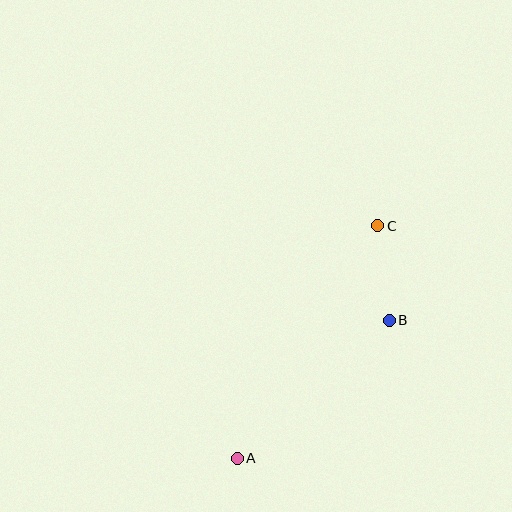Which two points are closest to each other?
Points B and C are closest to each other.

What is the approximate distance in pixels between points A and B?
The distance between A and B is approximately 205 pixels.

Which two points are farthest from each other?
Points A and C are farthest from each other.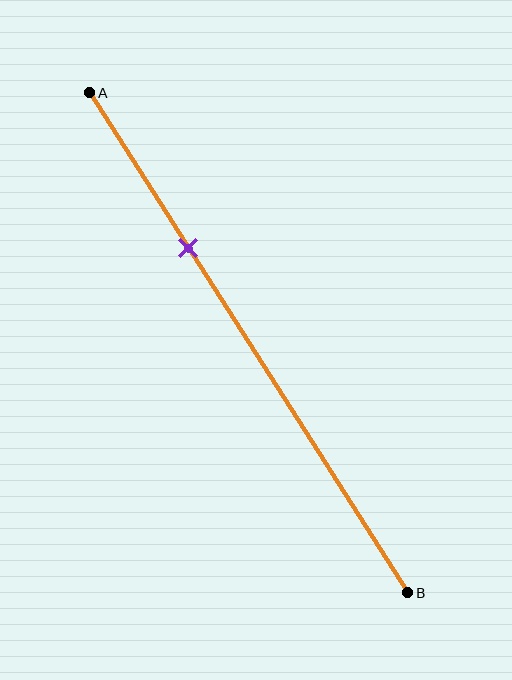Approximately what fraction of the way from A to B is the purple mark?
The purple mark is approximately 30% of the way from A to B.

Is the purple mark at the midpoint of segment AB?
No, the mark is at about 30% from A, not at the 50% midpoint.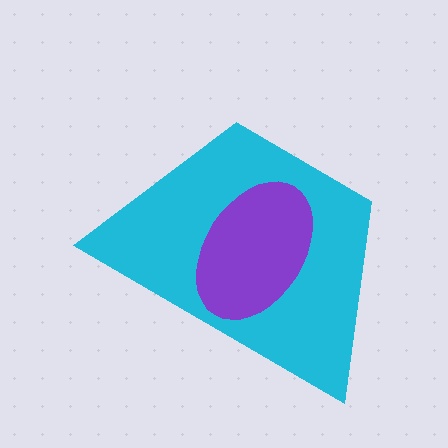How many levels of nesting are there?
2.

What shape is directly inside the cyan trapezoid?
The purple ellipse.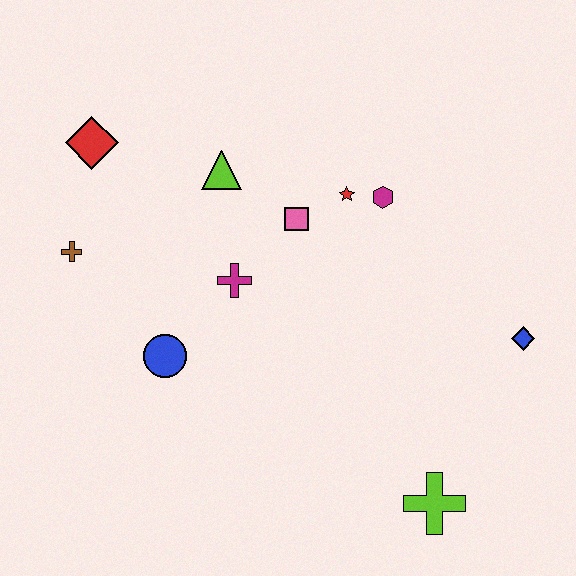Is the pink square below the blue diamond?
No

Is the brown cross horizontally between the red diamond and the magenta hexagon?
No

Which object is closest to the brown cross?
The red diamond is closest to the brown cross.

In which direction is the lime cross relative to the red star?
The lime cross is below the red star.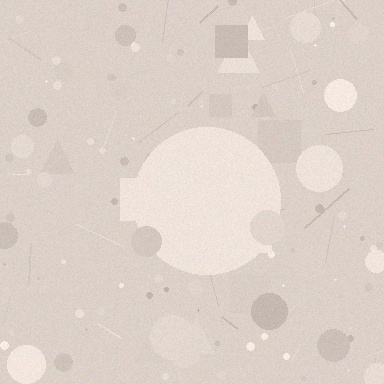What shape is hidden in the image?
A circle is hidden in the image.